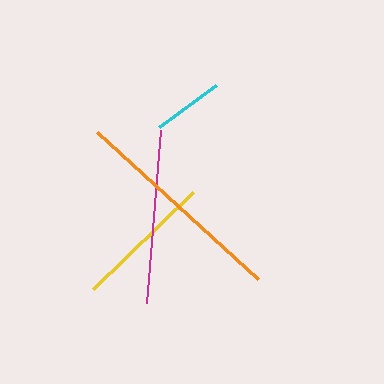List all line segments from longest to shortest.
From longest to shortest: orange, magenta, yellow, cyan.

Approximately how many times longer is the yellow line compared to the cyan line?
The yellow line is approximately 2.0 times the length of the cyan line.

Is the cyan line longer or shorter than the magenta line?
The magenta line is longer than the cyan line.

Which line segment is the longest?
The orange line is the longest at approximately 218 pixels.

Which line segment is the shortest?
The cyan line is the shortest at approximately 71 pixels.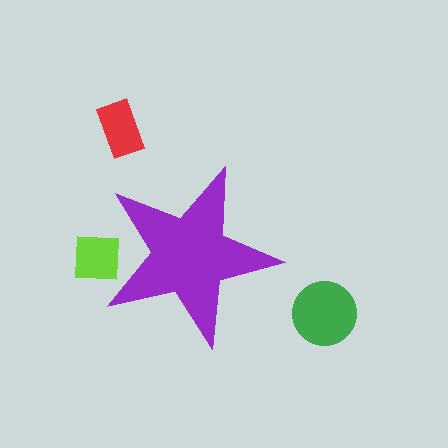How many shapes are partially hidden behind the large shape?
1 shape is partially hidden.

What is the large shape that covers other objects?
A purple star.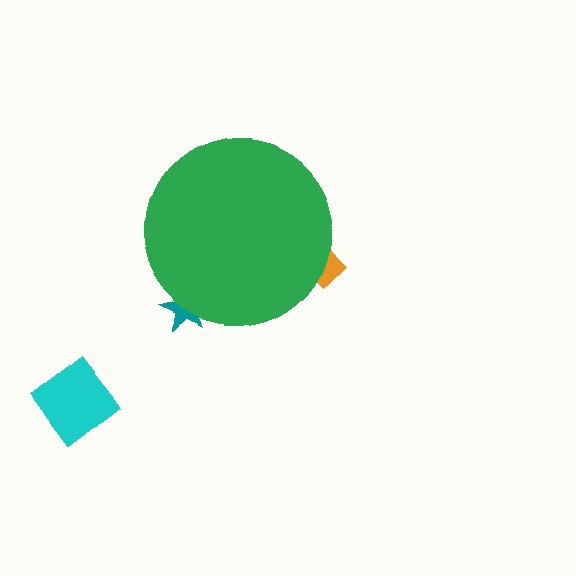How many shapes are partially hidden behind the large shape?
2 shapes are partially hidden.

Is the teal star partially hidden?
Yes, the teal star is partially hidden behind the green circle.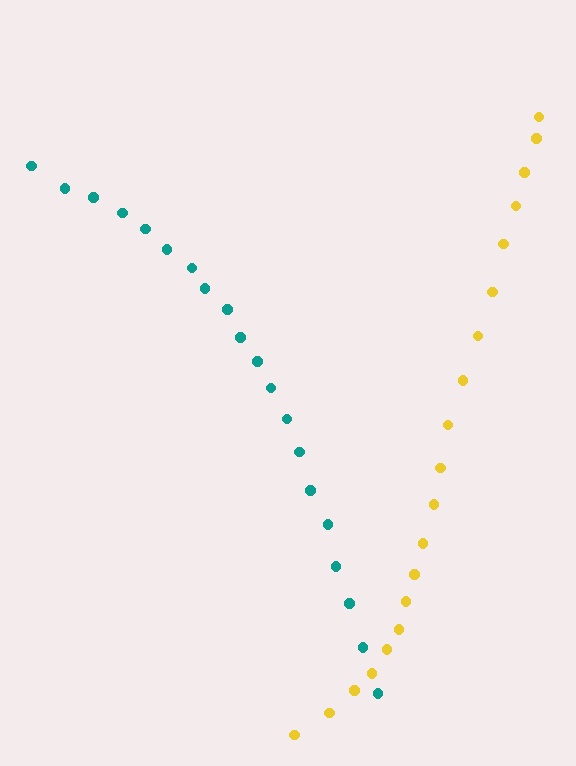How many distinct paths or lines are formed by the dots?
There are 2 distinct paths.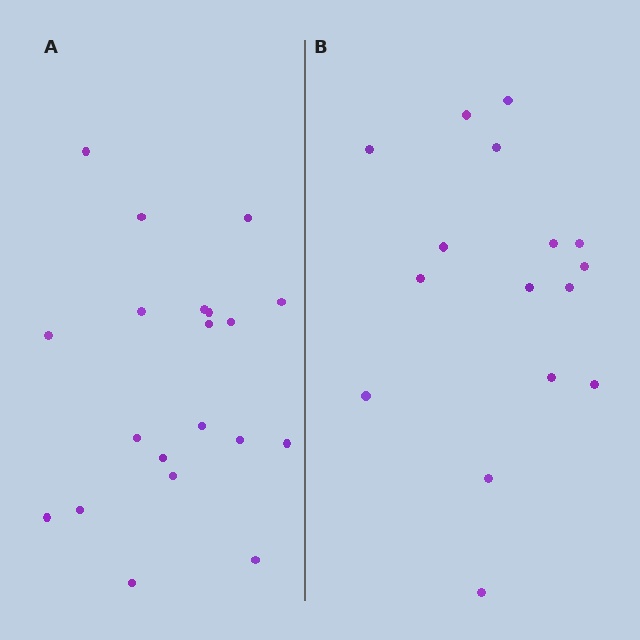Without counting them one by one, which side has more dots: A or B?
Region A (the left region) has more dots.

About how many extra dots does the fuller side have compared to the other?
Region A has about 4 more dots than region B.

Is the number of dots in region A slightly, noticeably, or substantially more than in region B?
Region A has noticeably more, but not dramatically so. The ratio is roughly 1.2 to 1.